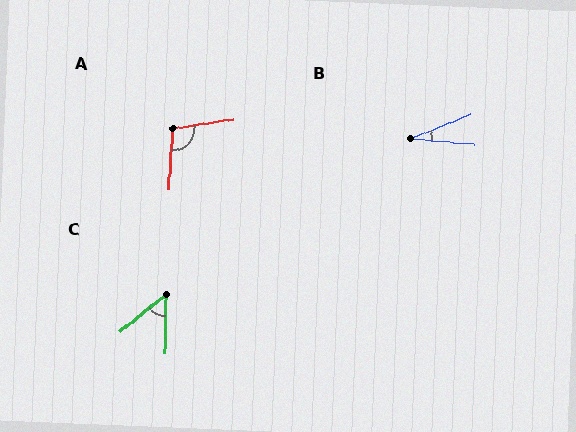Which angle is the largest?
A, at approximately 101 degrees.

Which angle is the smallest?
B, at approximately 28 degrees.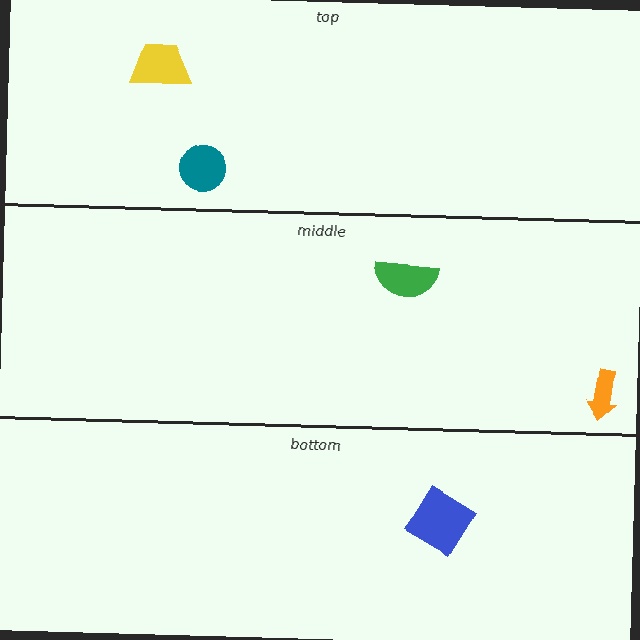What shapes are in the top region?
The yellow trapezoid, the teal circle.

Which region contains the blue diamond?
The bottom region.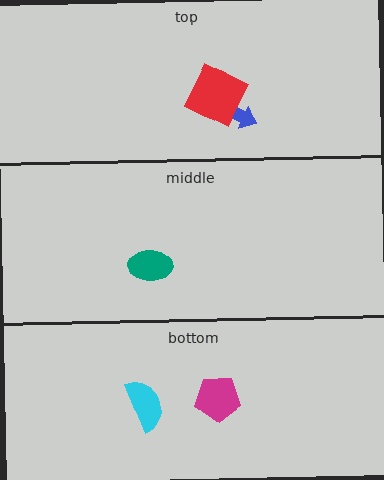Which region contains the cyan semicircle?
The bottom region.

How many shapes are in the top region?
2.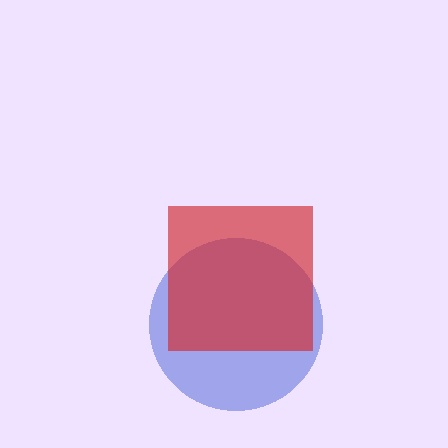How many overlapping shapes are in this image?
There are 2 overlapping shapes in the image.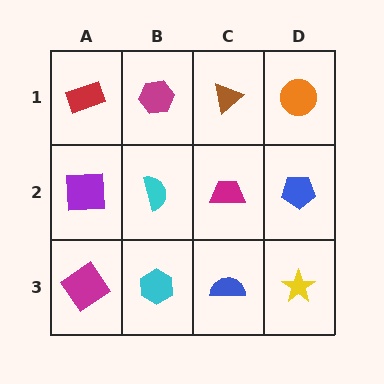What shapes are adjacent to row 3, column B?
A cyan semicircle (row 2, column B), a magenta diamond (row 3, column A), a blue semicircle (row 3, column C).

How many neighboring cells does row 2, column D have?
3.